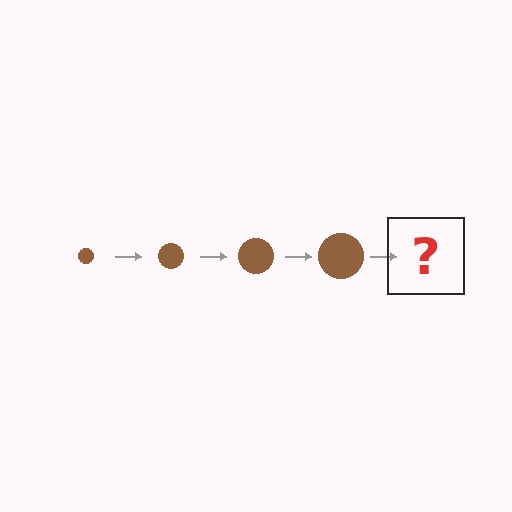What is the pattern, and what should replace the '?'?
The pattern is that the circle gets progressively larger each step. The '?' should be a brown circle, larger than the previous one.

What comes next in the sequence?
The next element should be a brown circle, larger than the previous one.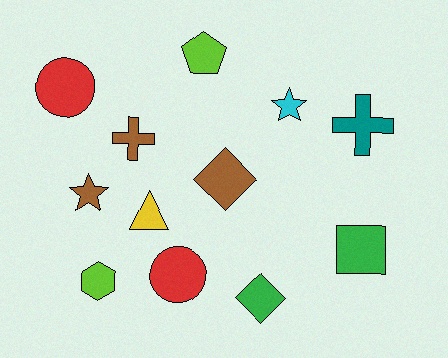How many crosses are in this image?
There are 2 crosses.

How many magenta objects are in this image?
There are no magenta objects.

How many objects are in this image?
There are 12 objects.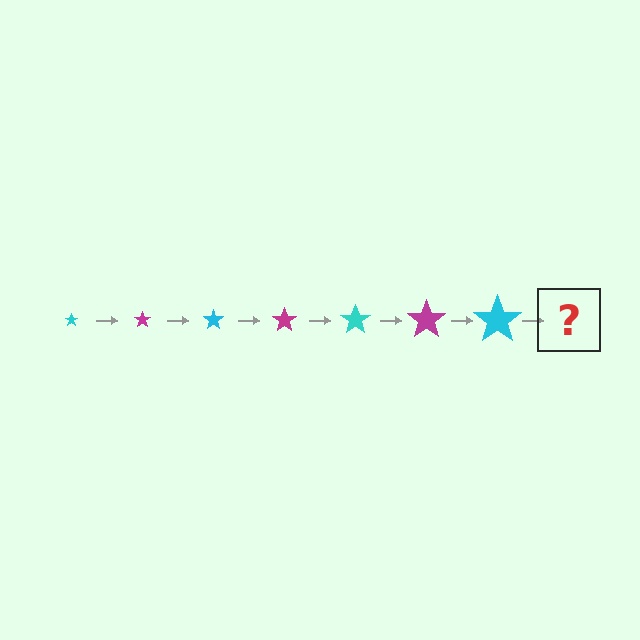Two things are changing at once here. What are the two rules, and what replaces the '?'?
The two rules are that the star grows larger each step and the color cycles through cyan and magenta. The '?' should be a magenta star, larger than the previous one.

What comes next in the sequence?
The next element should be a magenta star, larger than the previous one.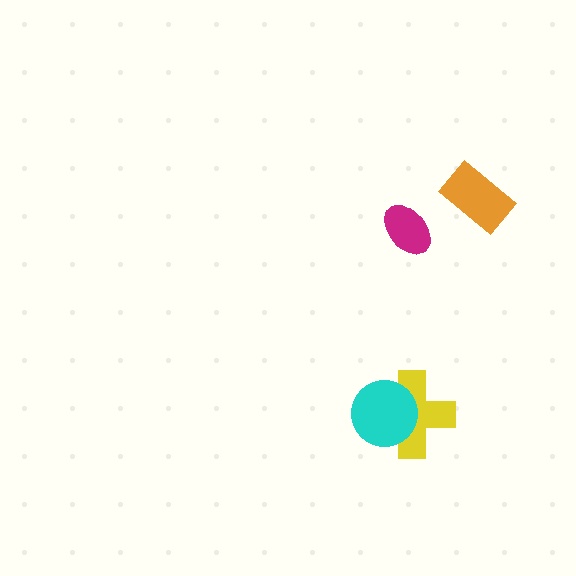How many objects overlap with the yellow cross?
1 object overlaps with the yellow cross.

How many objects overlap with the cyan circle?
1 object overlaps with the cyan circle.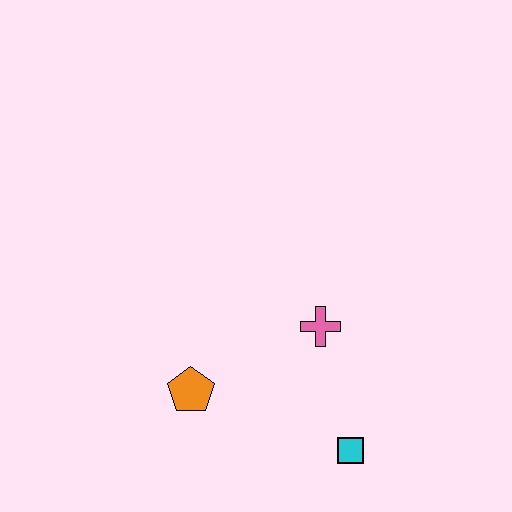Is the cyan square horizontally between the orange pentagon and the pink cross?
No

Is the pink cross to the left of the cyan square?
Yes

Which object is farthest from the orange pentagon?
The cyan square is farthest from the orange pentagon.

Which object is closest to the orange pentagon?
The pink cross is closest to the orange pentagon.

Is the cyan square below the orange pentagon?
Yes